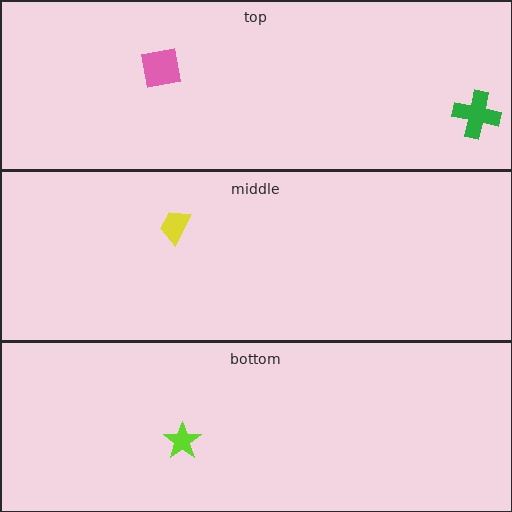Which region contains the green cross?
The top region.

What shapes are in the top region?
The green cross, the pink square.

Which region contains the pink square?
The top region.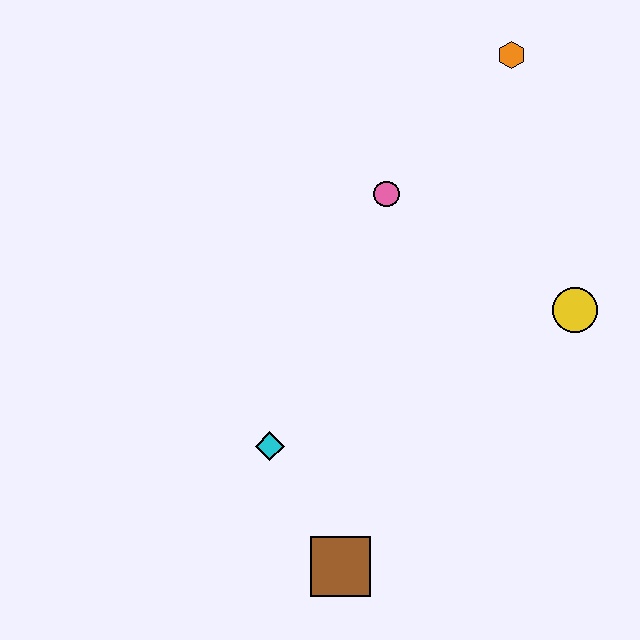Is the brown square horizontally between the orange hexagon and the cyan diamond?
Yes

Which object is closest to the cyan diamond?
The brown square is closest to the cyan diamond.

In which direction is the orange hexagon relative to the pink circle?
The orange hexagon is above the pink circle.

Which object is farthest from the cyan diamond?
The orange hexagon is farthest from the cyan diamond.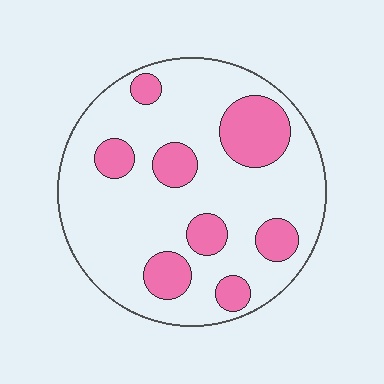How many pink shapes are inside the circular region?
8.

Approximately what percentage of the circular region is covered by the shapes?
Approximately 25%.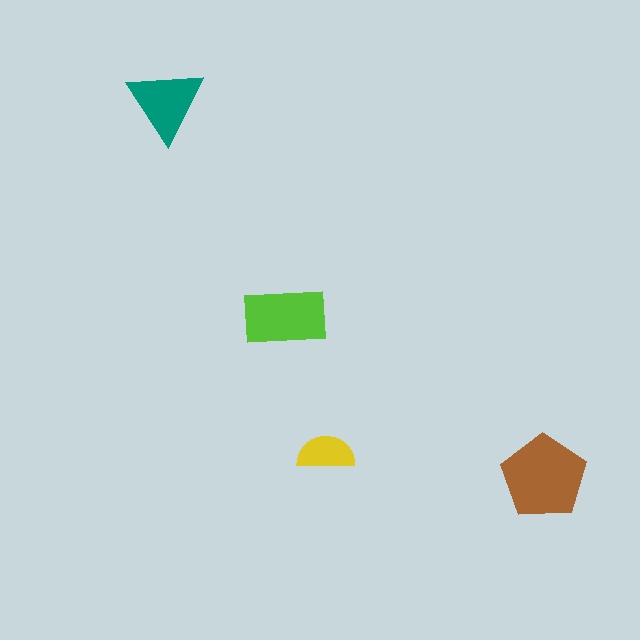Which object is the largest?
The brown pentagon.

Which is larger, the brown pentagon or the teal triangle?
The brown pentagon.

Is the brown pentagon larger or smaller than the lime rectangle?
Larger.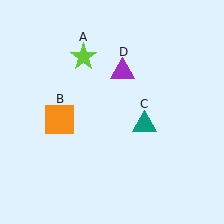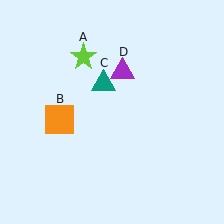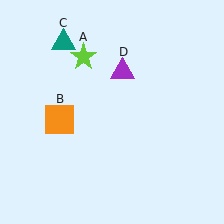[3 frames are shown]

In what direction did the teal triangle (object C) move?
The teal triangle (object C) moved up and to the left.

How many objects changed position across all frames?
1 object changed position: teal triangle (object C).